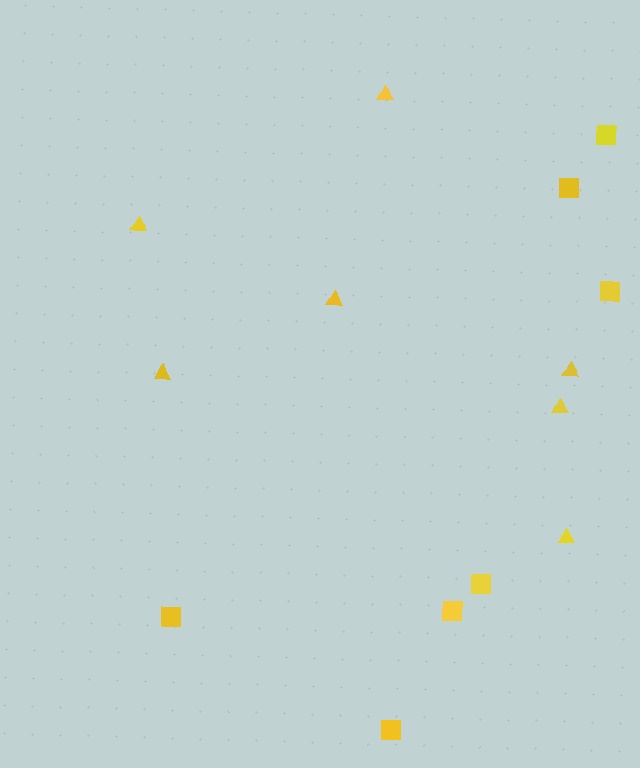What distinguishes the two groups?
There are 2 groups: one group of squares (7) and one group of triangles (7).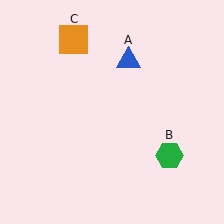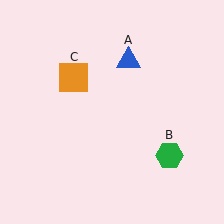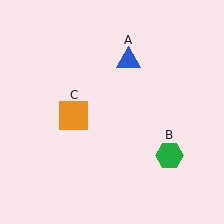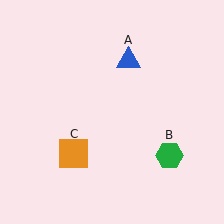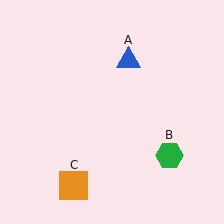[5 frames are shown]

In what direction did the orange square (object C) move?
The orange square (object C) moved down.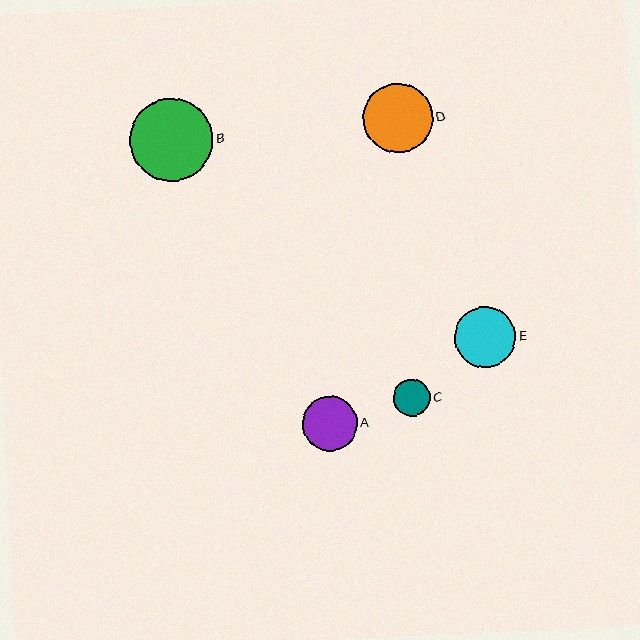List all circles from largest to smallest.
From largest to smallest: B, D, E, A, C.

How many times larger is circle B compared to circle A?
Circle B is approximately 1.5 times the size of circle A.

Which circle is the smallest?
Circle C is the smallest with a size of approximately 37 pixels.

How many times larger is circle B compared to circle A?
Circle B is approximately 1.5 times the size of circle A.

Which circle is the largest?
Circle B is the largest with a size of approximately 83 pixels.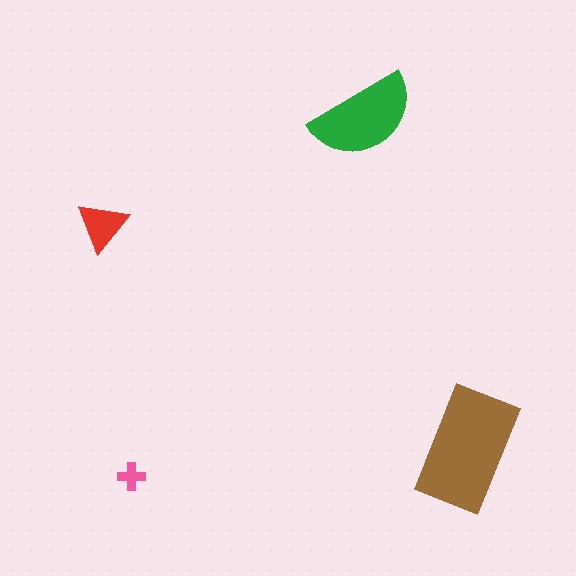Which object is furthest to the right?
The brown rectangle is rightmost.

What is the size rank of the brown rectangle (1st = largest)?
1st.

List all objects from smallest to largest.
The pink cross, the red triangle, the green semicircle, the brown rectangle.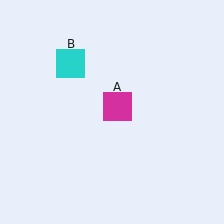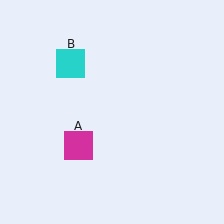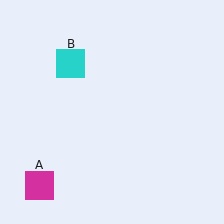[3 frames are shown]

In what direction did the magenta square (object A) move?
The magenta square (object A) moved down and to the left.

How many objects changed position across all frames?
1 object changed position: magenta square (object A).